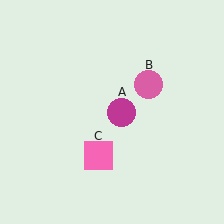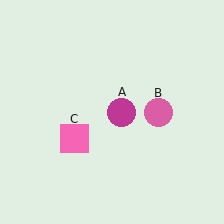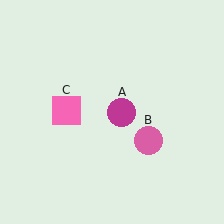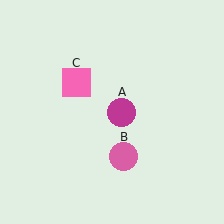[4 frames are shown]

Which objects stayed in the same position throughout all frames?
Magenta circle (object A) remained stationary.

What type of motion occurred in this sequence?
The pink circle (object B), pink square (object C) rotated clockwise around the center of the scene.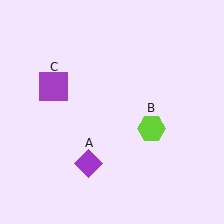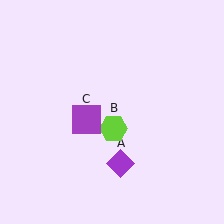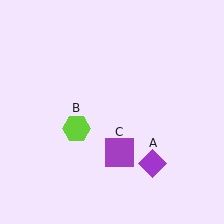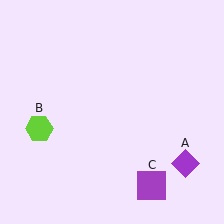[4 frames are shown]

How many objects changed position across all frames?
3 objects changed position: purple diamond (object A), lime hexagon (object B), purple square (object C).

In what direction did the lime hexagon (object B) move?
The lime hexagon (object B) moved left.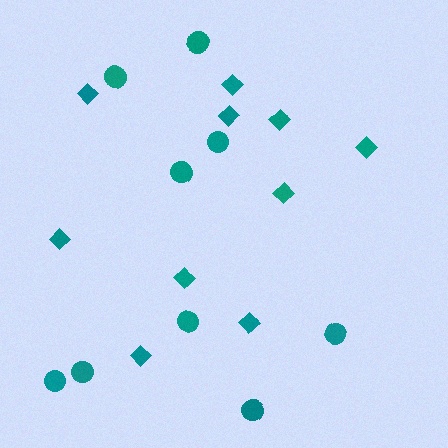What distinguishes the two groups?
There are 2 groups: one group of diamonds (10) and one group of circles (9).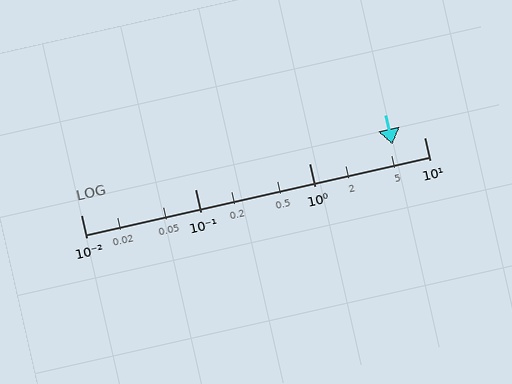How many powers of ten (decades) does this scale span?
The scale spans 3 decades, from 0.01 to 10.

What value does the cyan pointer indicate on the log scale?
The pointer indicates approximately 5.3.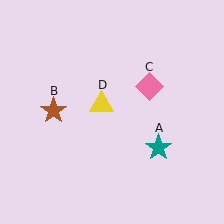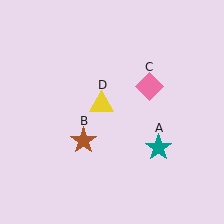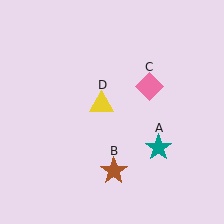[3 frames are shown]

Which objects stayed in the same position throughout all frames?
Teal star (object A) and pink diamond (object C) and yellow triangle (object D) remained stationary.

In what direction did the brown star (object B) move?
The brown star (object B) moved down and to the right.